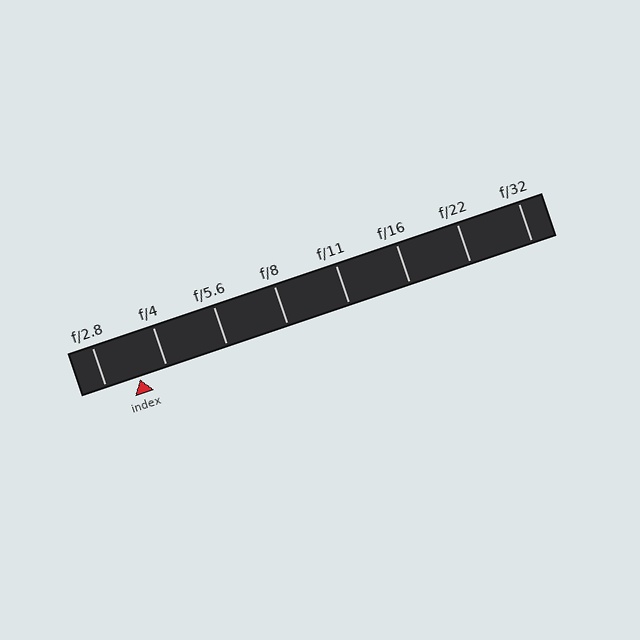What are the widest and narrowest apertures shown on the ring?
The widest aperture shown is f/2.8 and the narrowest is f/32.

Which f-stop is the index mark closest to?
The index mark is closest to f/4.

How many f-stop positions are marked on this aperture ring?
There are 8 f-stop positions marked.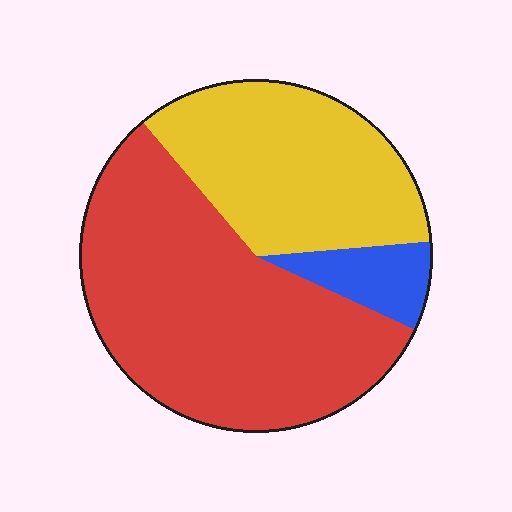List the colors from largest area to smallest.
From largest to smallest: red, yellow, blue.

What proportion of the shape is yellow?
Yellow takes up about one third (1/3) of the shape.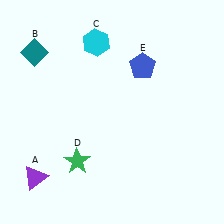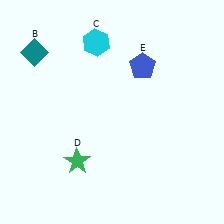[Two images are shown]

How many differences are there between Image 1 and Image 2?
There is 1 difference between the two images.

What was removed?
The purple triangle (A) was removed in Image 2.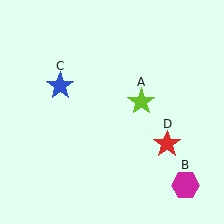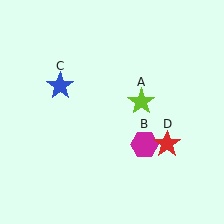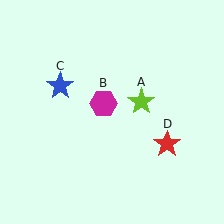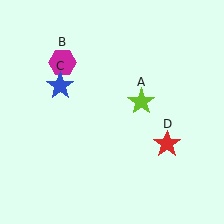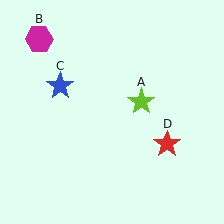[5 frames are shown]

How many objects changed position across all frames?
1 object changed position: magenta hexagon (object B).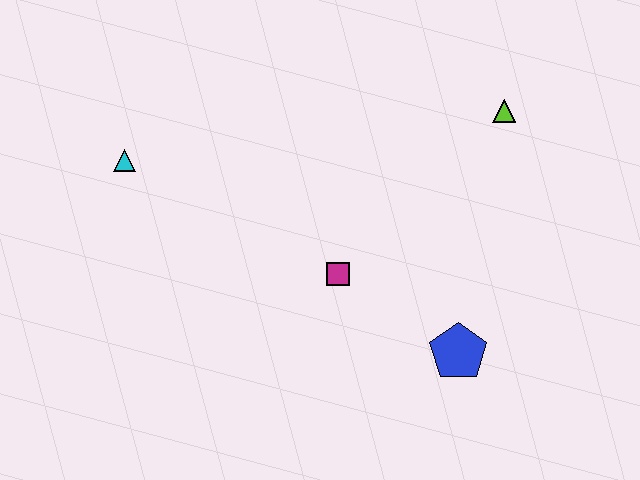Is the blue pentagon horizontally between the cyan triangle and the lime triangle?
Yes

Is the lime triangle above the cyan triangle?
Yes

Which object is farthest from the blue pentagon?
The cyan triangle is farthest from the blue pentagon.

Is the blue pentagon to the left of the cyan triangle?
No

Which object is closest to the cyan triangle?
The magenta square is closest to the cyan triangle.